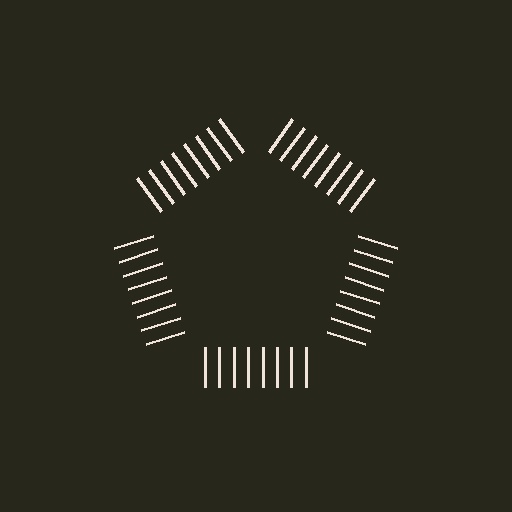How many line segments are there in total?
40 — 8 along each of the 5 edges.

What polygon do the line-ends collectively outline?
An illusory pentagon — the line segments terminate on its edges but no continuous stroke is drawn.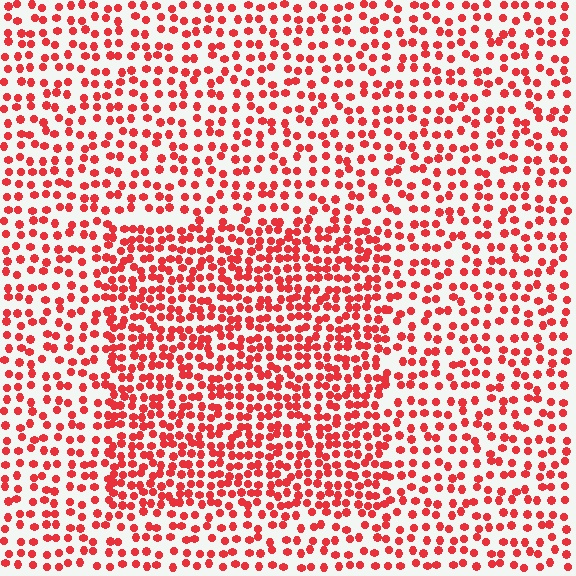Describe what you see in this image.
The image contains small red elements arranged at two different densities. A rectangle-shaped region is visible where the elements are more densely packed than the surrounding area.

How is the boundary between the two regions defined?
The boundary is defined by a change in element density (approximately 1.7x ratio). All elements are the same color, size, and shape.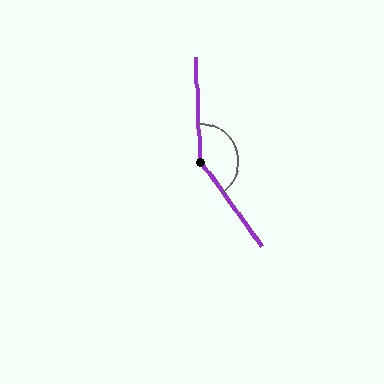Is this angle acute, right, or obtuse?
It is obtuse.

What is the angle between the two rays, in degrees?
Approximately 146 degrees.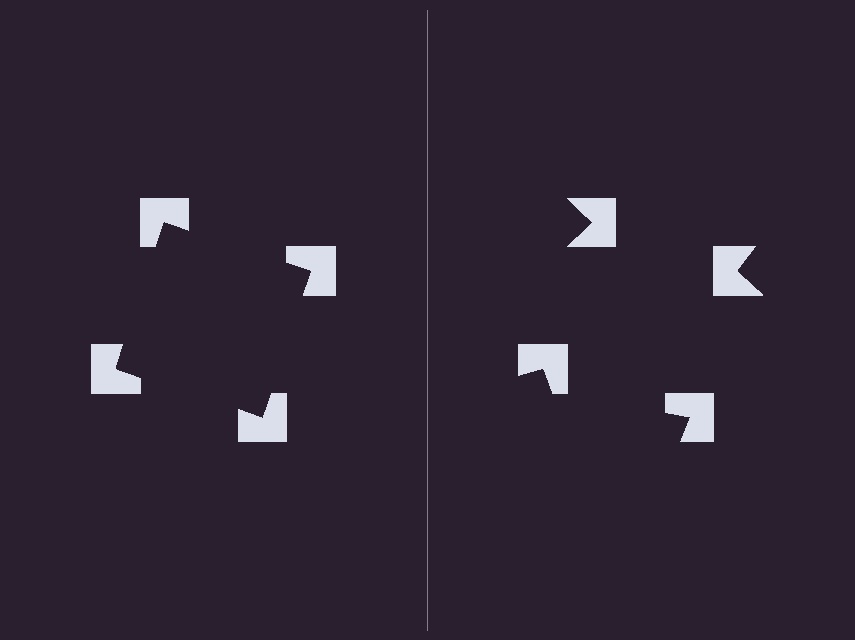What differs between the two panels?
The notched squares are positioned identically on both sides; only the wedge orientations differ. On the left they align to a square; on the right they are misaligned.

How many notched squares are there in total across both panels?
8 — 4 on each side.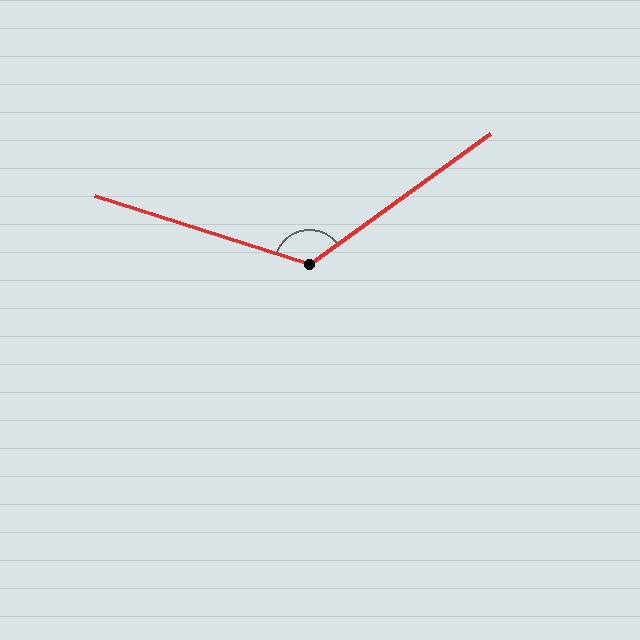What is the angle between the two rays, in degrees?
Approximately 127 degrees.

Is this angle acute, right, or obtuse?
It is obtuse.